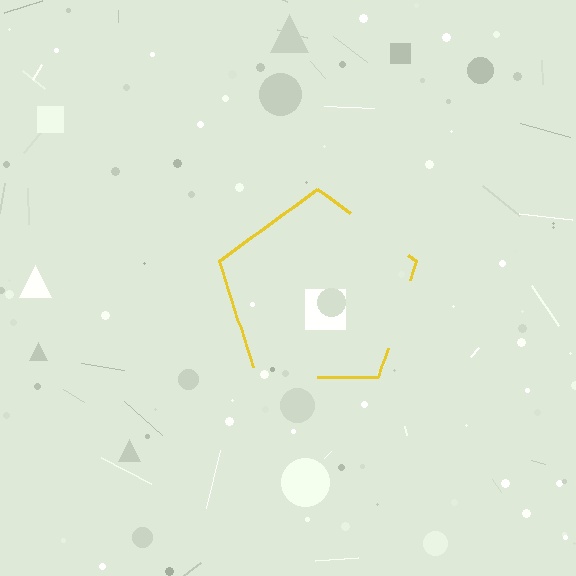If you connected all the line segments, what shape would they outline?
They would outline a pentagon.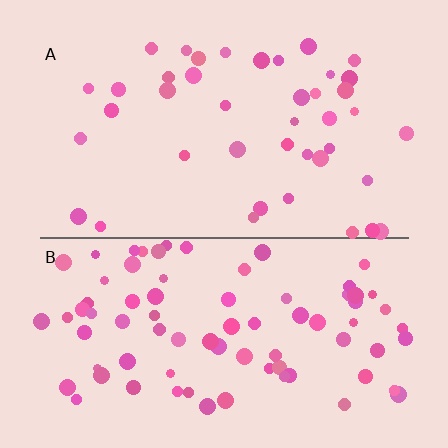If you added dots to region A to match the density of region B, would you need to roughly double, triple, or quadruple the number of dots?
Approximately double.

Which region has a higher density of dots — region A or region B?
B (the bottom).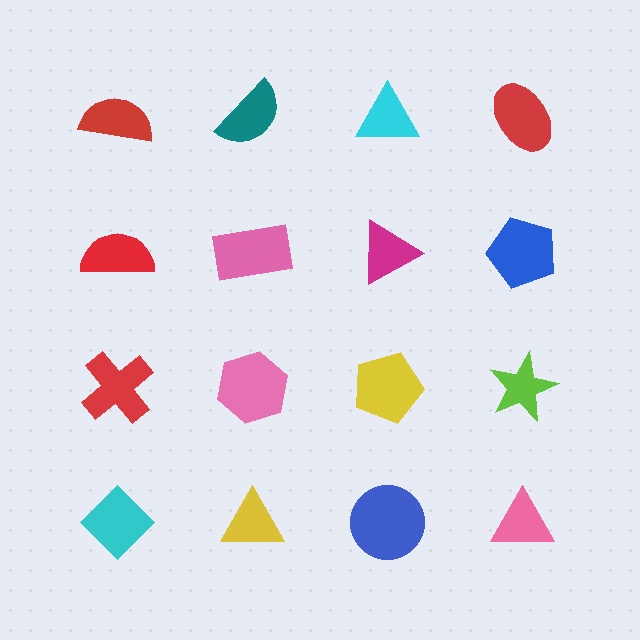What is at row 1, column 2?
A teal semicircle.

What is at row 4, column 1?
A cyan diamond.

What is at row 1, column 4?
A red ellipse.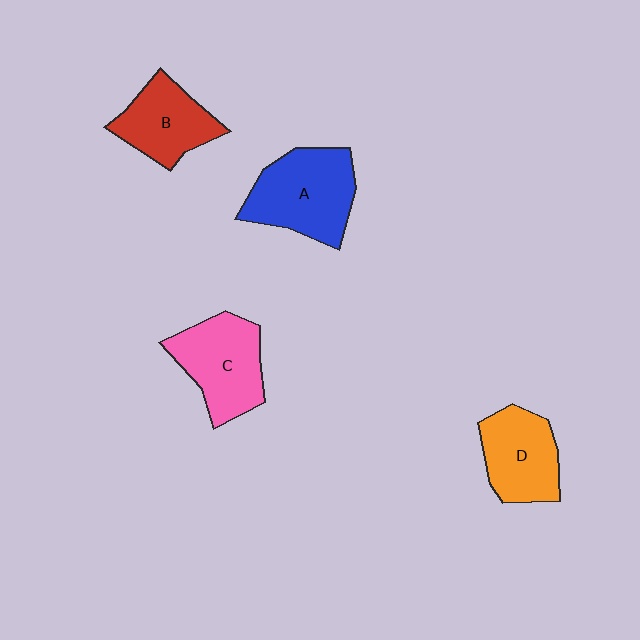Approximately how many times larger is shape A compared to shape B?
Approximately 1.3 times.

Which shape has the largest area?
Shape A (blue).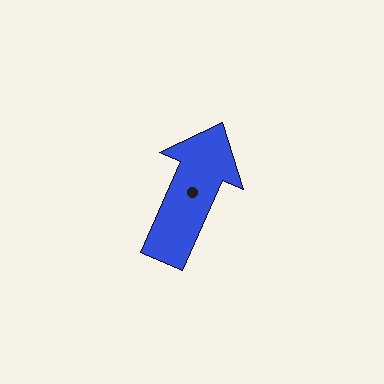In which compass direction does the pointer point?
Northeast.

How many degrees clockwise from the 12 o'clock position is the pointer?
Approximately 24 degrees.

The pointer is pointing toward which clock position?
Roughly 1 o'clock.